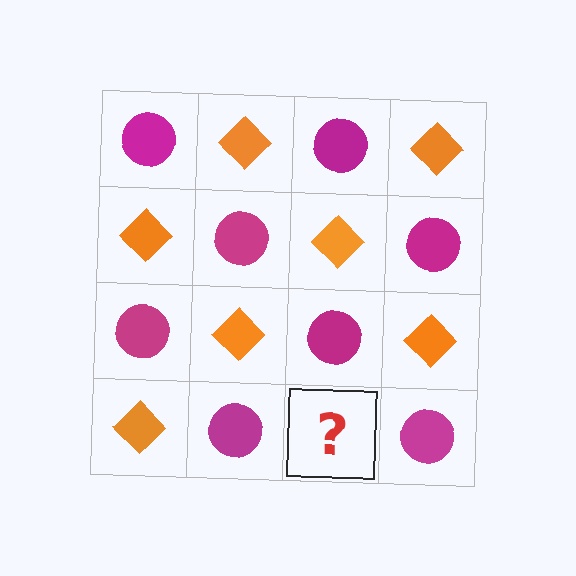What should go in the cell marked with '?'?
The missing cell should contain an orange diamond.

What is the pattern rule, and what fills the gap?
The rule is that it alternates magenta circle and orange diamond in a checkerboard pattern. The gap should be filled with an orange diamond.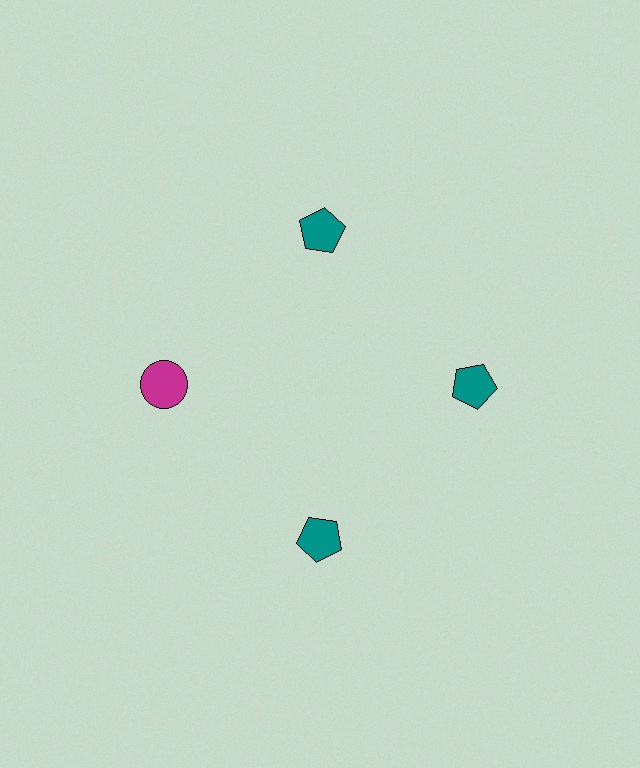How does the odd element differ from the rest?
It differs in both color (magenta instead of teal) and shape (circle instead of pentagon).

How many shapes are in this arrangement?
There are 4 shapes arranged in a ring pattern.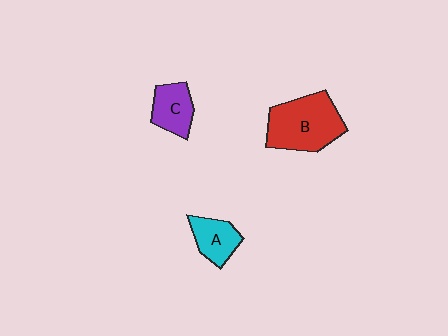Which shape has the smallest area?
Shape A (cyan).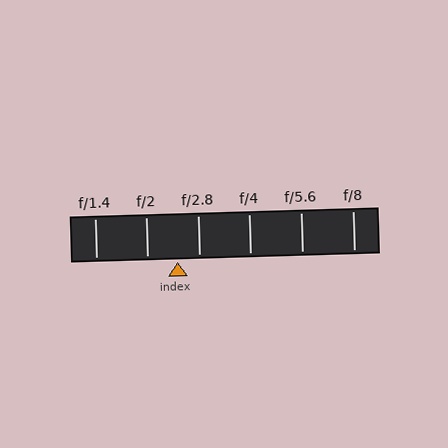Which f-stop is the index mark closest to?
The index mark is closest to f/2.8.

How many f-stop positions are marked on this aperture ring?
There are 6 f-stop positions marked.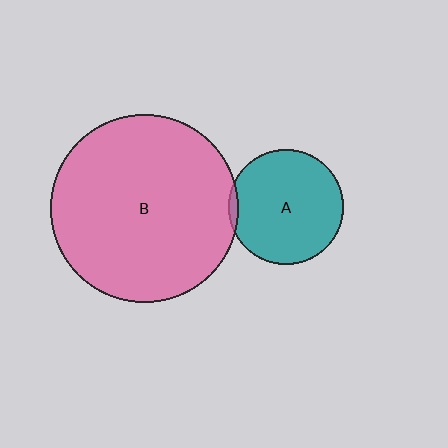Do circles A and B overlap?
Yes.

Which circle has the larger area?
Circle B (pink).